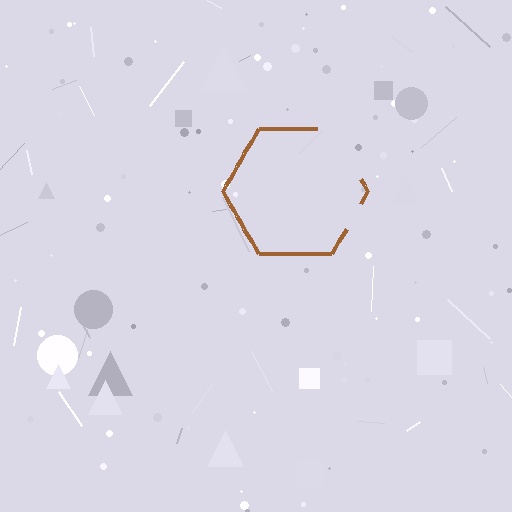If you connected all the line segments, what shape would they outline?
They would outline a hexagon.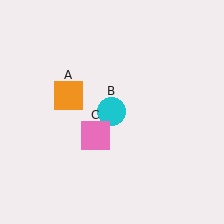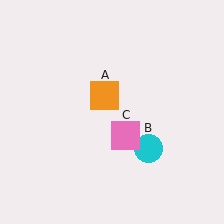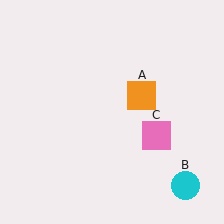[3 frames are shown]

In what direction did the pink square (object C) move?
The pink square (object C) moved right.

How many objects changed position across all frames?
3 objects changed position: orange square (object A), cyan circle (object B), pink square (object C).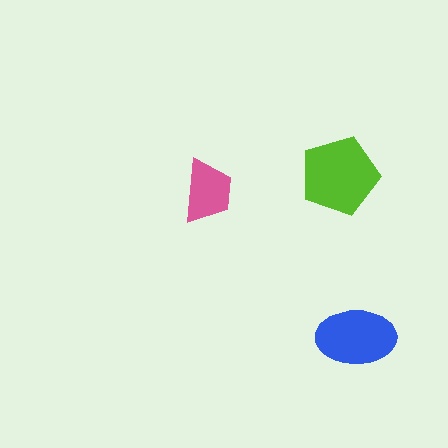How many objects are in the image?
There are 3 objects in the image.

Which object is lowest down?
The blue ellipse is bottommost.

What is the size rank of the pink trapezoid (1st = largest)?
3rd.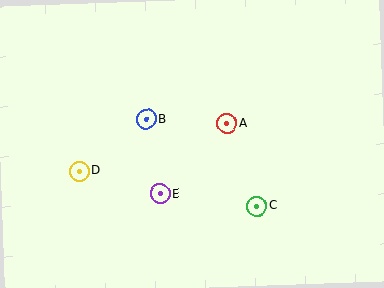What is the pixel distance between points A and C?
The distance between A and C is 88 pixels.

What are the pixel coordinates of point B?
Point B is at (147, 120).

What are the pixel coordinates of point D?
Point D is at (79, 171).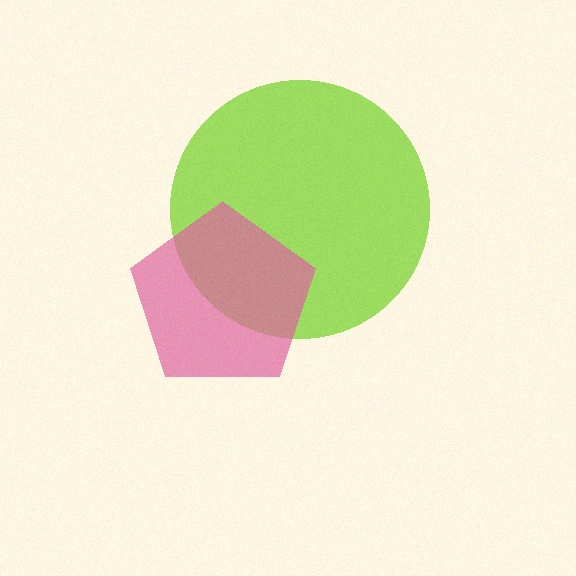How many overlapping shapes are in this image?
There are 2 overlapping shapes in the image.